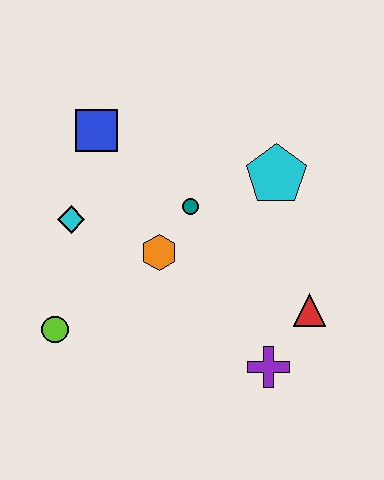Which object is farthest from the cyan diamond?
The red triangle is farthest from the cyan diamond.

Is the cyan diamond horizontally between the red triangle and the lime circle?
Yes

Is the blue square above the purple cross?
Yes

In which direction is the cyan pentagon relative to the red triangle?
The cyan pentagon is above the red triangle.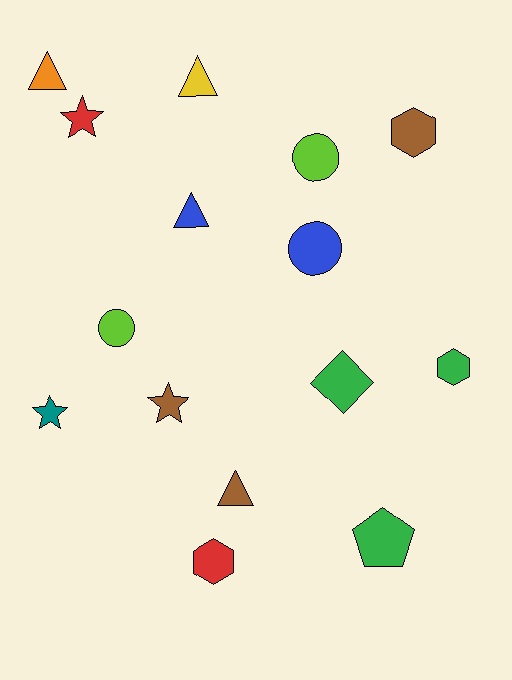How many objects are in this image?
There are 15 objects.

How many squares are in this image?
There are no squares.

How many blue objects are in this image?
There are 2 blue objects.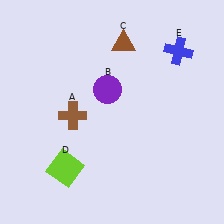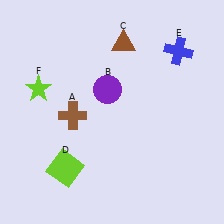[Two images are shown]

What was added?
A lime star (F) was added in Image 2.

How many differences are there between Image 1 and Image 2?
There is 1 difference between the two images.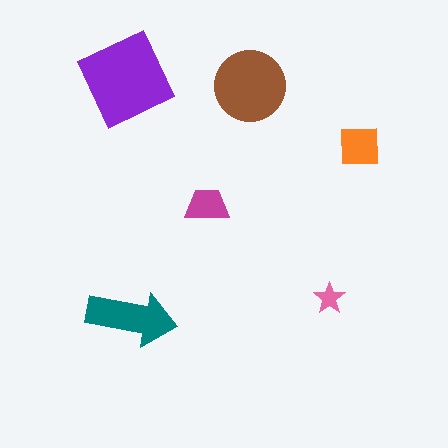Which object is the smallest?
The pink star.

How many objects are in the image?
There are 6 objects in the image.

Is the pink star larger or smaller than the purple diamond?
Smaller.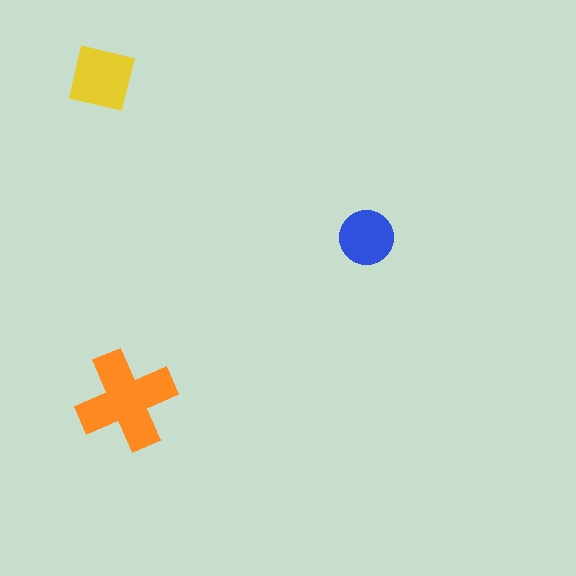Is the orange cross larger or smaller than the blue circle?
Larger.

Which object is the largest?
The orange cross.